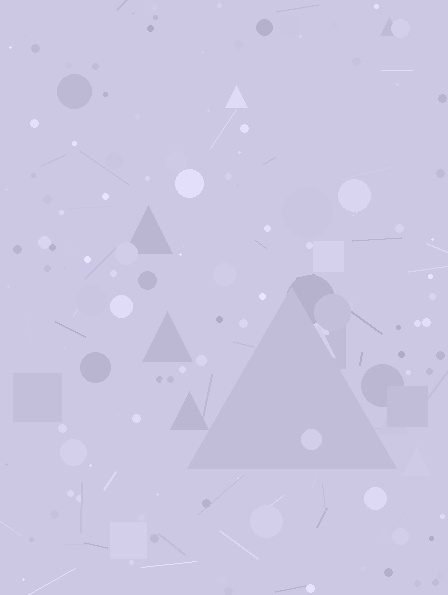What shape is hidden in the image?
A triangle is hidden in the image.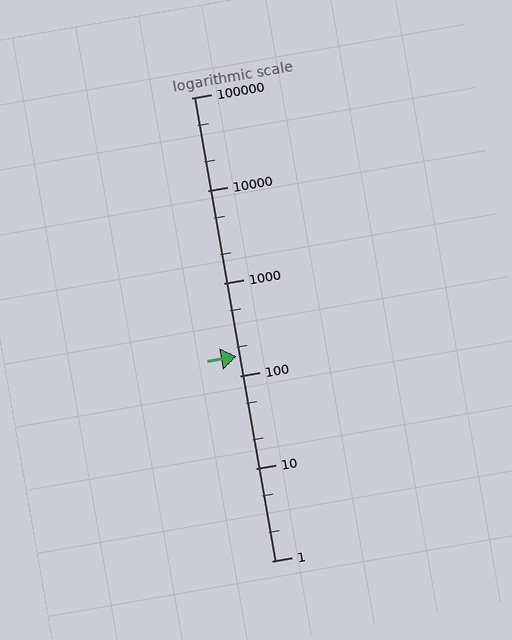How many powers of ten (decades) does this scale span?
The scale spans 5 decades, from 1 to 100000.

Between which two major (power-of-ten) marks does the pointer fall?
The pointer is between 100 and 1000.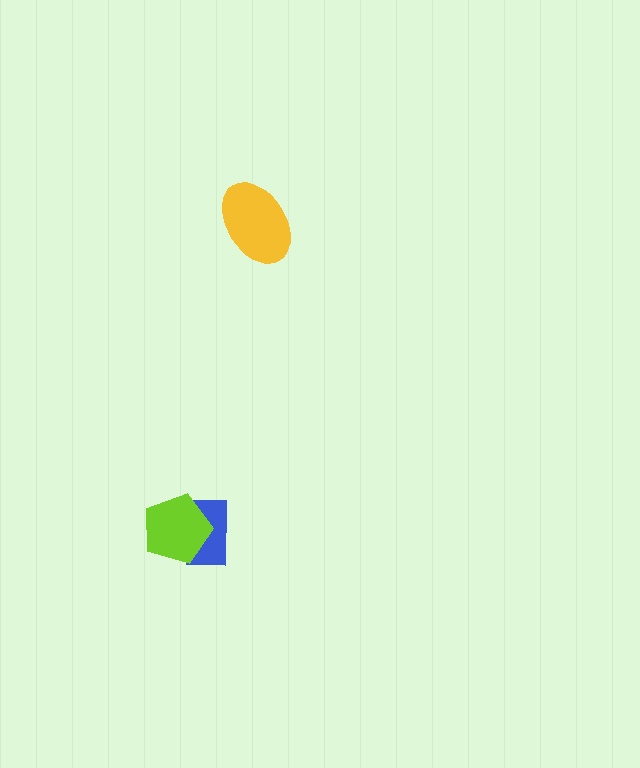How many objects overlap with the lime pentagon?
1 object overlaps with the lime pentagon.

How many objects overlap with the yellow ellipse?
0 objects overlap with the yellow ellipse.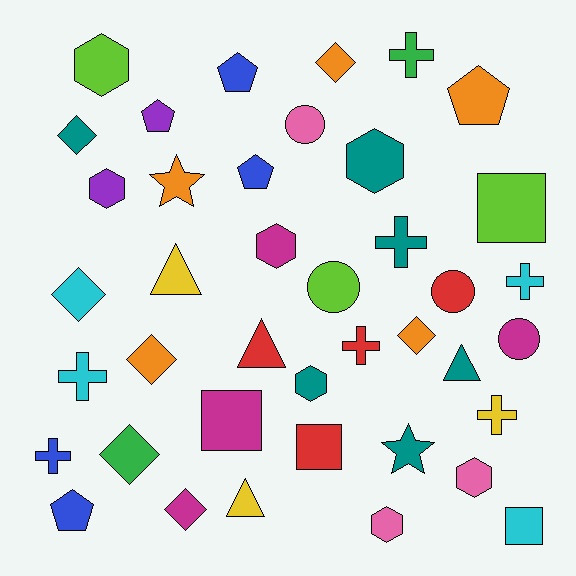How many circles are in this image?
There are 4 circles.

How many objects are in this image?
There are 40 objects.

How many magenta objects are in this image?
There are 4 magenta objects.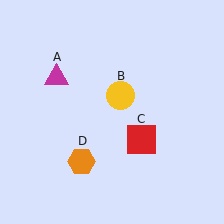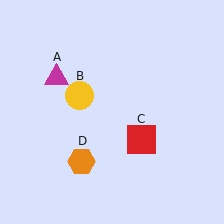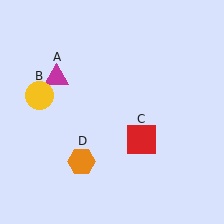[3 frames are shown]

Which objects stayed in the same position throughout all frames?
Magenta triangle (object A) and red square (object C) and orange hexagon (object D) remained stationary.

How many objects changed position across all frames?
1 object changed position: yellow circle (object B).